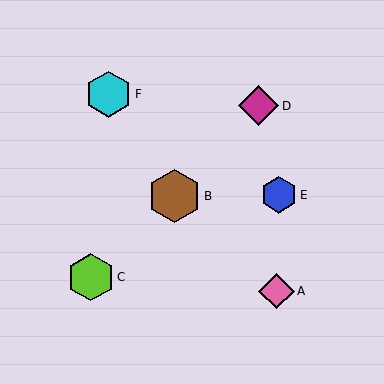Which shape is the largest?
The brown hexagon (labeled B) is the largest.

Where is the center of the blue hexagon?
The center of the blue hexagon is at (279, 195).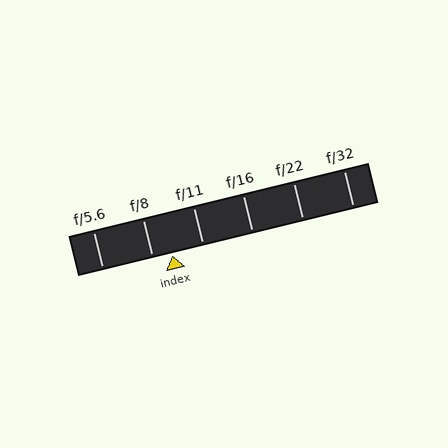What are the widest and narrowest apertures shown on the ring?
The widest aperture shown is f/5.6 and the narrowest is f/32.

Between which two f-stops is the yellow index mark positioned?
The index mark is between f/8 and f/11.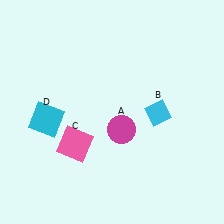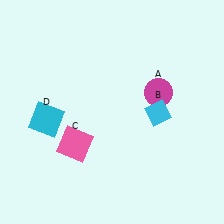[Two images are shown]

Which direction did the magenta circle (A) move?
The magenta circle (A) moved up.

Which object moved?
The magenta circle (A) moved up.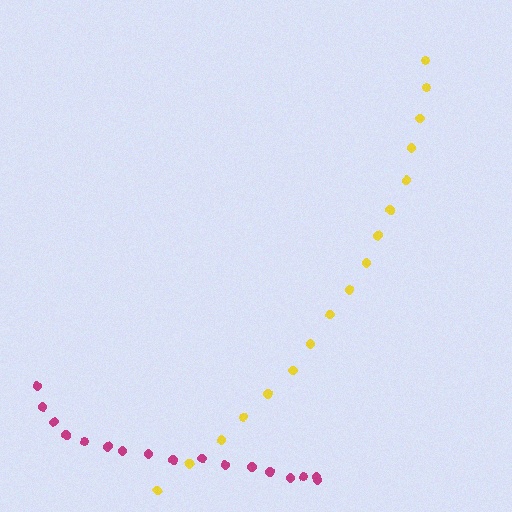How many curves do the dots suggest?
There are 2 distinct paths.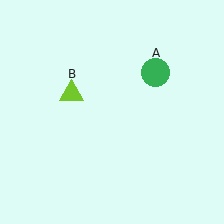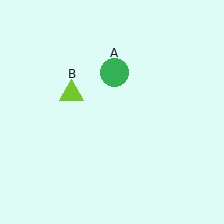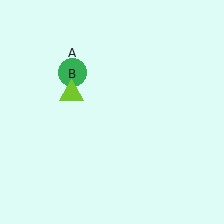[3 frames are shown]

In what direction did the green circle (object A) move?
The green circle (object A) moved left.